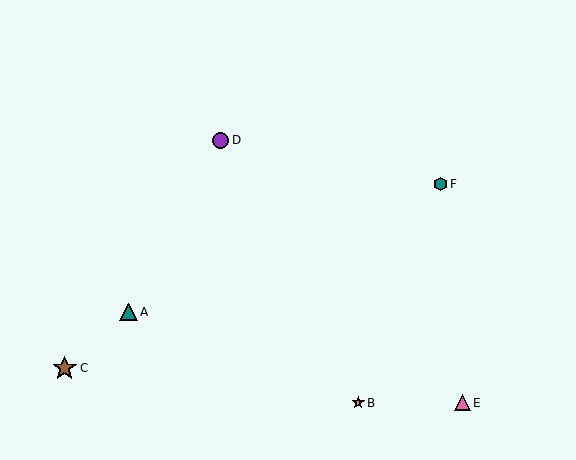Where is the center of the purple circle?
The center of the purple circle is at (220, 140).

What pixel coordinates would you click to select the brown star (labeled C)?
Click at (65, 368) to select the brown star C.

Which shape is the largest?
The brown star (labeled C) is the largest.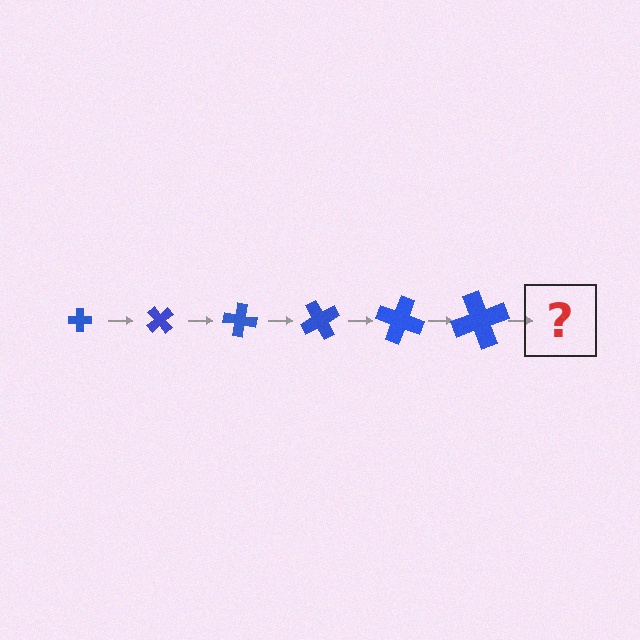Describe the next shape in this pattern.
It should be a cross, larger than the previous one and rotated 300 degrees from the start.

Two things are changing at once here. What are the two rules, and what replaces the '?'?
The two rules are that the cross grows larger each step and it rotates 50 degrees each step. The '?' should be a cross, larger than the previous one and rotated 300 degrees from the start.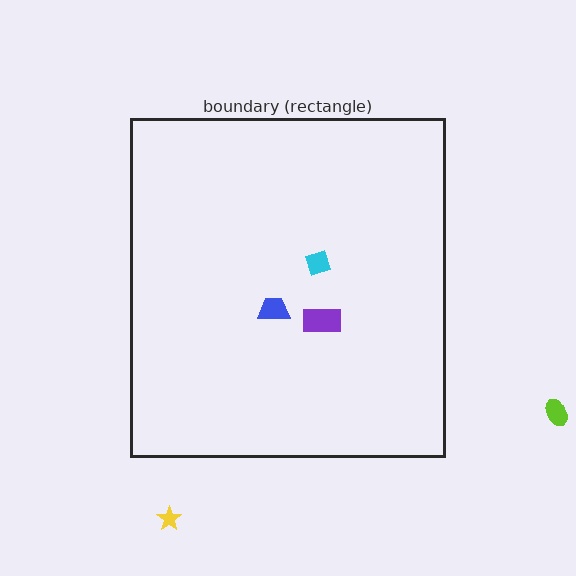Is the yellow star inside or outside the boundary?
Outside.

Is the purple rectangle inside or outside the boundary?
Inside.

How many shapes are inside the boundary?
3 inside, 2 outside.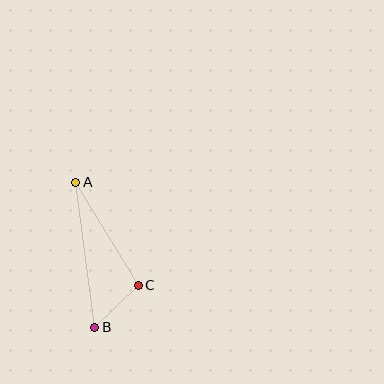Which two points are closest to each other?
Points B and C are closest to each other.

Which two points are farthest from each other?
Points A and B are farthest from each other.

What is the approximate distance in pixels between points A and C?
The distance between A and C is approximately 121 pixels.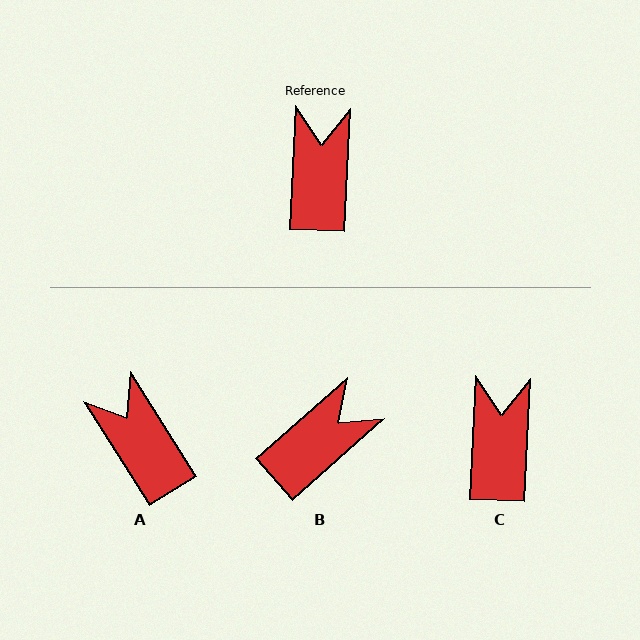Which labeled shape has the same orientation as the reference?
C.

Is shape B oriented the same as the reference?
No, it is off by about 46 degrees.